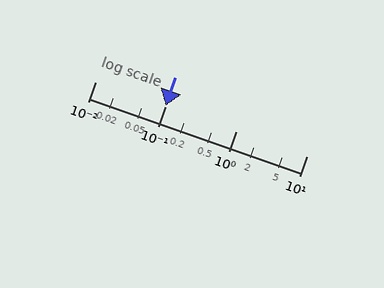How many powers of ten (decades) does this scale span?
The scale spans 3 decades, from 0.01 to 10.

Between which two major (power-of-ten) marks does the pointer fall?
The pointer is between 0.01 and 0.1.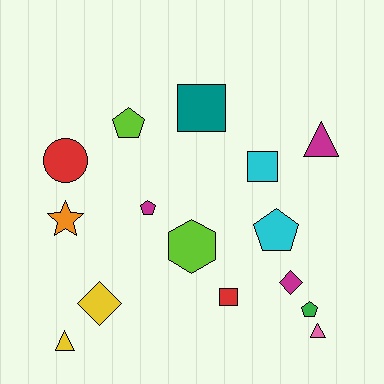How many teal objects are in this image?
There is 1 teal object.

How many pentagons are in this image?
There are 4 pentagons.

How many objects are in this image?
There are 15 objects.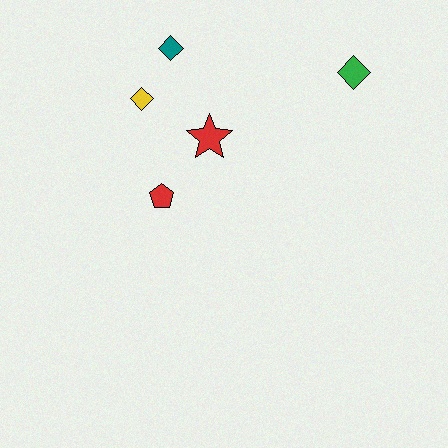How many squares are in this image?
There are no squares.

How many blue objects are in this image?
There are no blue objects.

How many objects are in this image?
There are 5 objects.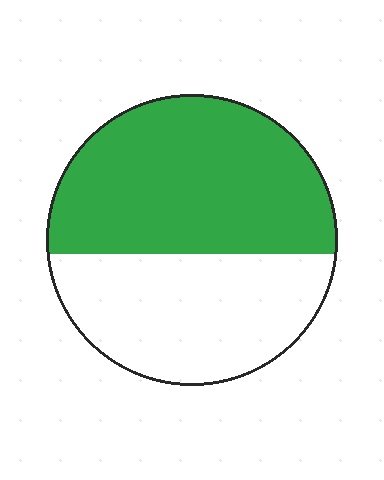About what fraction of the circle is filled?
About three fifths (3/5).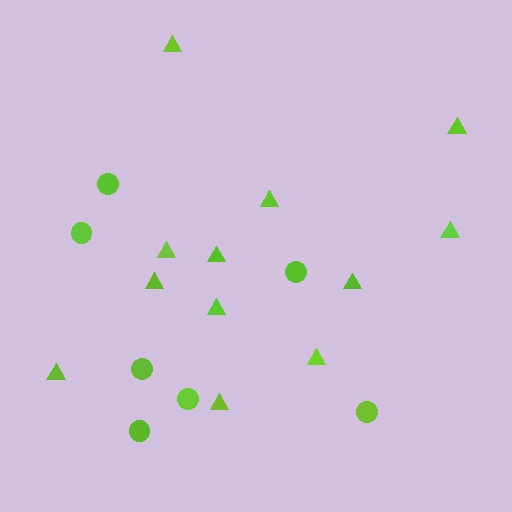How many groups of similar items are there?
There are 2 groups: one group of triangles (12) and one group of circles (7).